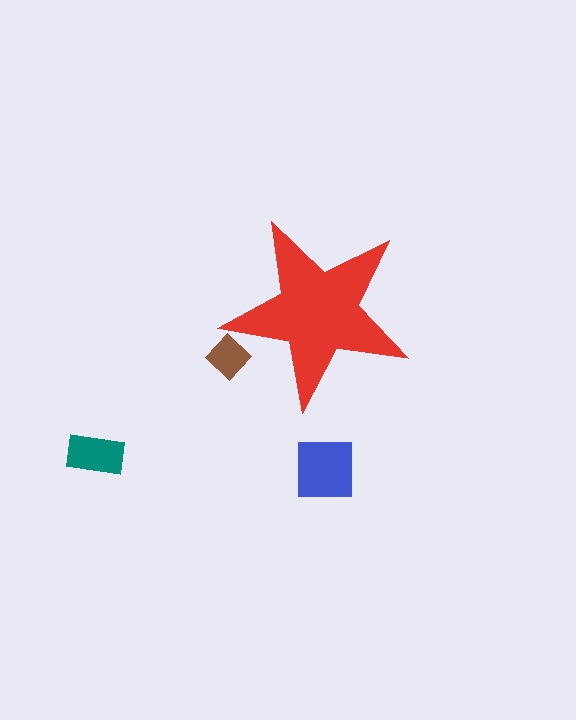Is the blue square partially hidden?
No, the blue square is fully visible.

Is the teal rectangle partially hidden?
No, the teal rectangle is fully visible.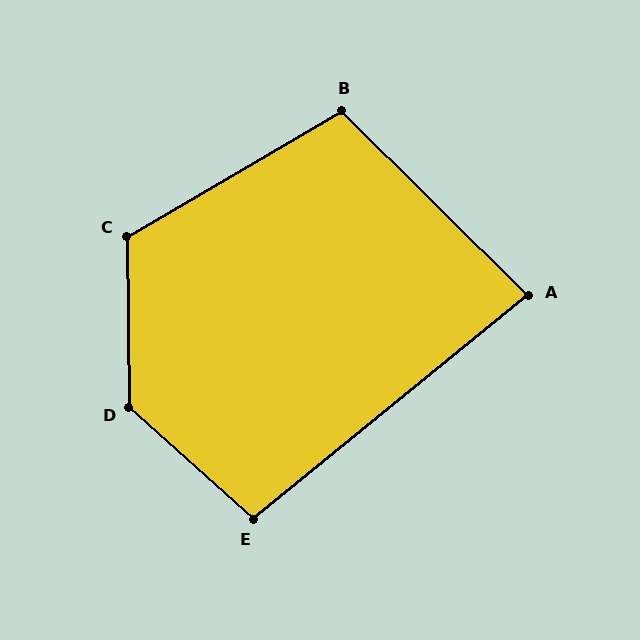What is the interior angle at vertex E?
Approximately 99 degrees (obtuse).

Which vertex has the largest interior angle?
D, at approximately 133 degrees.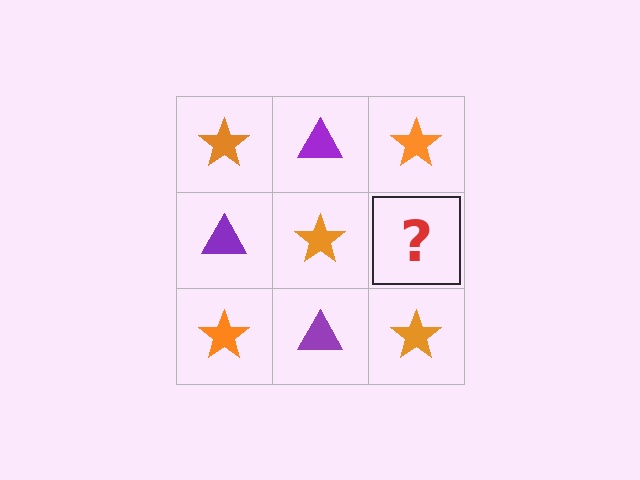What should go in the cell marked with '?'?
The missing cell should contain a purple triangle.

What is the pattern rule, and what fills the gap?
The rule is that it alternates orange star and purple triangle in a checkerboard pattern. The gap should be filled with a purple triangle.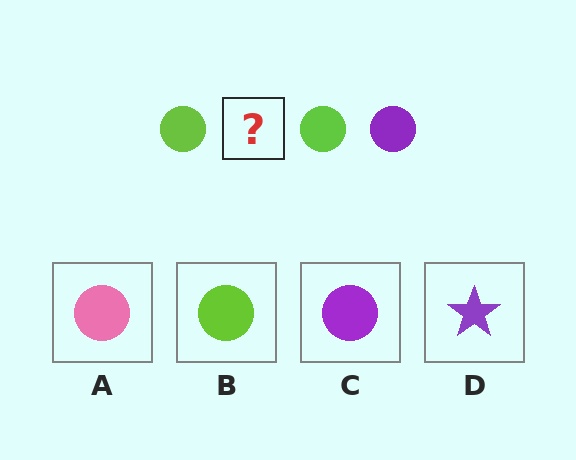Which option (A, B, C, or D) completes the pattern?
C.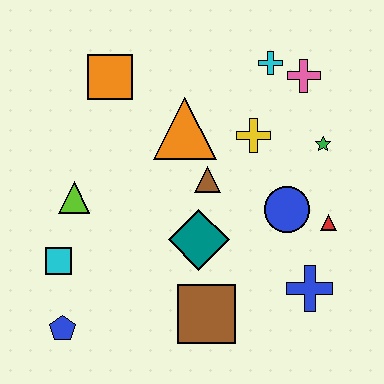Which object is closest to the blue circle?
The red triangle is closest to the blue circle.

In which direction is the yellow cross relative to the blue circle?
The yellow cross is above the blue circle.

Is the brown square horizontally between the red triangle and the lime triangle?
Yes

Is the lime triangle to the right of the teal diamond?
No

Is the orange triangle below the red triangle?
No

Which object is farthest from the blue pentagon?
The pink cross is farthest from the blue pentagon.